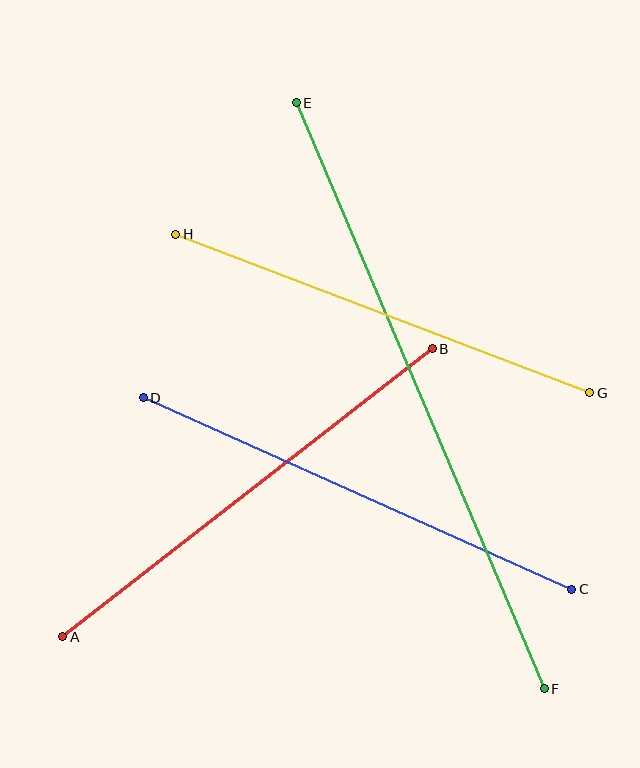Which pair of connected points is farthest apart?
Points E and F are farthest apart.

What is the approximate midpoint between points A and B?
The midpoint is at approximately (247, 493) pixels.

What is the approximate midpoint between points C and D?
The midpoint is at approximately (358, 494) pixels.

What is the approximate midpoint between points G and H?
The midpoint is at approximately (383, 313) pixels.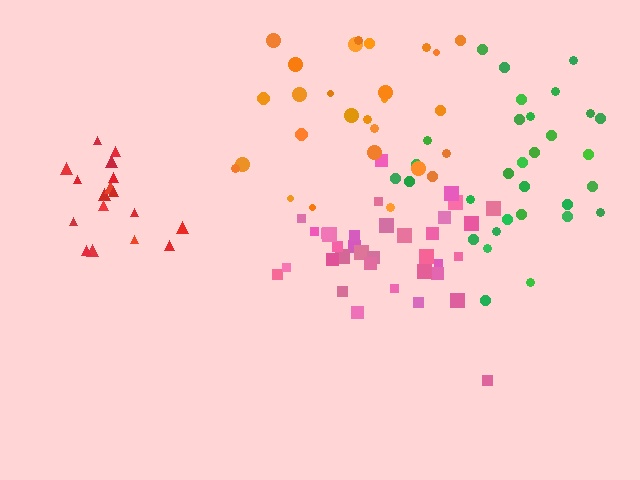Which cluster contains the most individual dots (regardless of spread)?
Pink (35).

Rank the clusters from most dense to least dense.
pink, red, green, orange.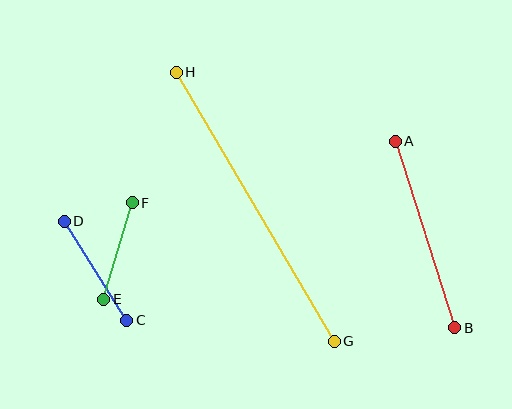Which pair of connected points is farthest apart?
Points G and H are farthest apart.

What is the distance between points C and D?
The distance is approximately 117 pixels.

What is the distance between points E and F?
The distance is approximately 101 pixels.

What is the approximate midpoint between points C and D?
The midpoint is at approximately (96, 271) pixels.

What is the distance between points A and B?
The distance is approximately 195 pixels.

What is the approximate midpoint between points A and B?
The midpoint is at approximately (425, 235) pixels.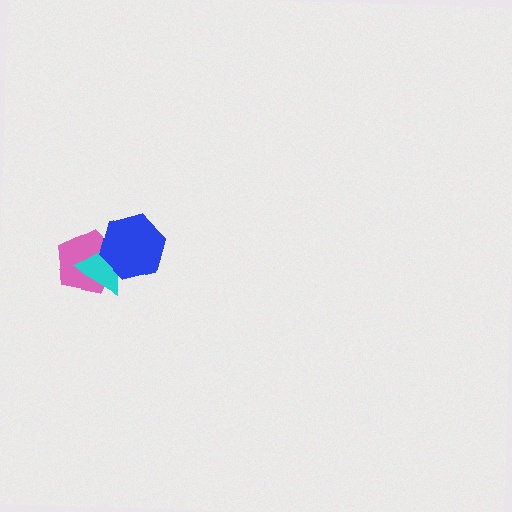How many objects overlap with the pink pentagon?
2 objects overlap with the pink pentagon.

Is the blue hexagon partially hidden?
No, no other shape covers it.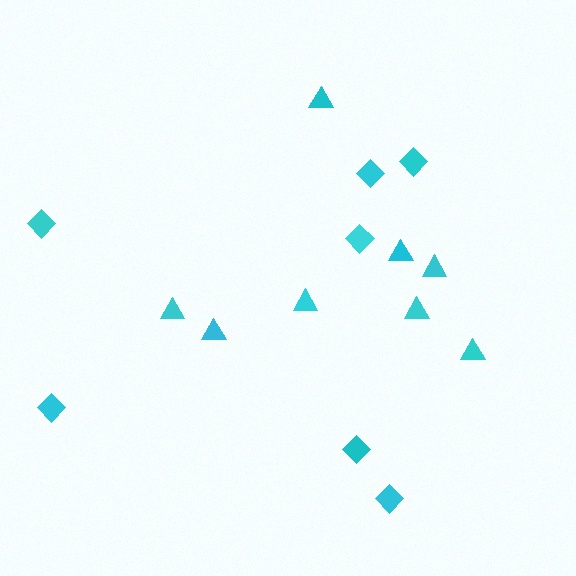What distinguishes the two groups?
There are 2 groups: one group of diamonds (7) and one group of triangles (8).